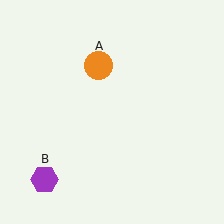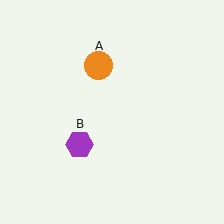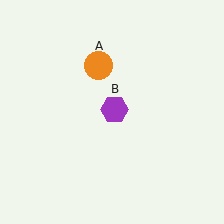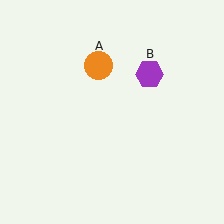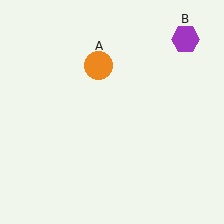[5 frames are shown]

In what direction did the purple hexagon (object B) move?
The purple hexagon (object B) moved up and to the right.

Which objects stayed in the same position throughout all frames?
Orange circle (object A) remained stationary.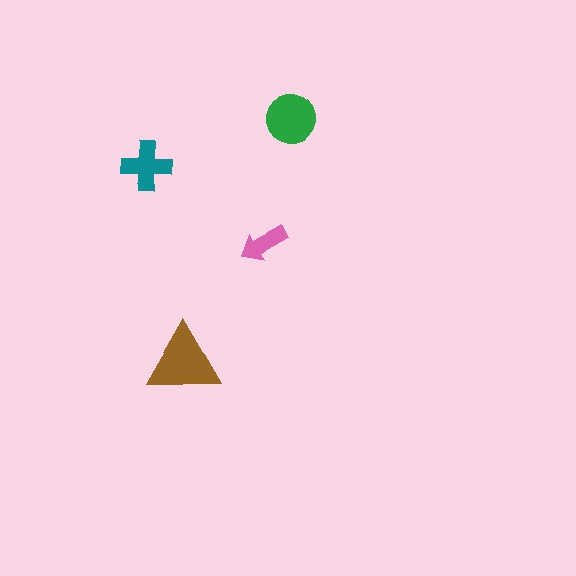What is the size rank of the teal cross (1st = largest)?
3rd.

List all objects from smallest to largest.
The pink arrow, the teal cross, the green circle, the brown triangle.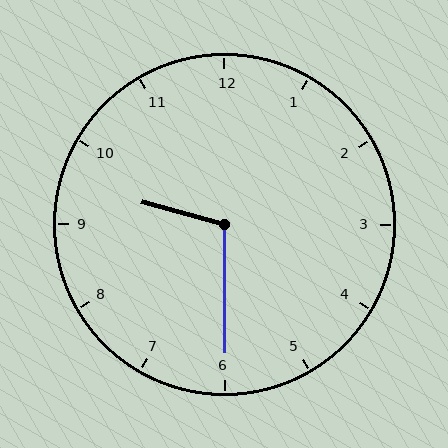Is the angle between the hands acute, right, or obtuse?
It is obtuse.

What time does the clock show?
9:30.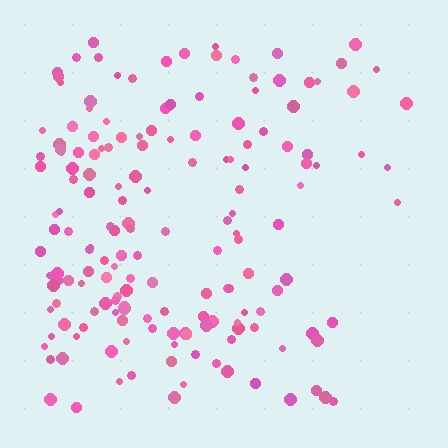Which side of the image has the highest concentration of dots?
The left.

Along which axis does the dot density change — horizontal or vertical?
Horizontal.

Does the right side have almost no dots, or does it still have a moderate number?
Still a moderate number, just noticeably fewer than the left.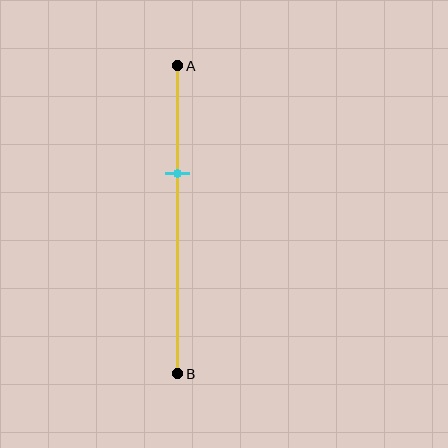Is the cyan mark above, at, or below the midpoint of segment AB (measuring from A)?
The cyan mark is above the midpoint of segment AB.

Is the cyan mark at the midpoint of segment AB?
No, the mark is at about 35% from A, not at the 50% midpoint.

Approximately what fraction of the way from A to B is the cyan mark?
The cyan mark is approximately 35% of the way from A to B.